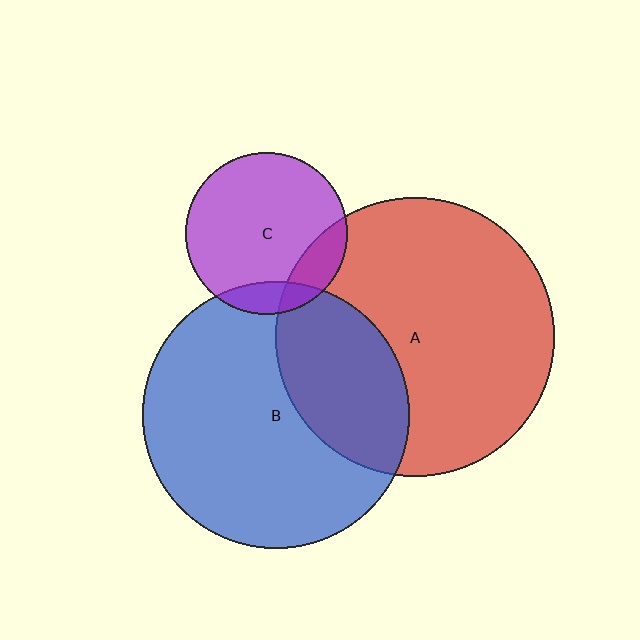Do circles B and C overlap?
Yes.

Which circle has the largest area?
Circle A (red).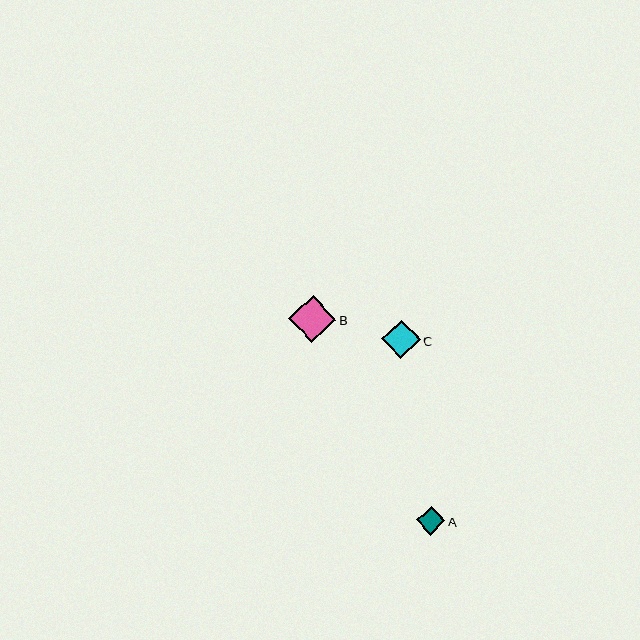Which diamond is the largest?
Diamond B is the largest with a size of approximately 47 pixels.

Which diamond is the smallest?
Diamond A is the smallest with a size of approximately 28 pixels.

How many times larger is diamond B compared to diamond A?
Diamond B is approximately 1.7 times the size of diamond A.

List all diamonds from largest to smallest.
From largest to smallest: B, C, A.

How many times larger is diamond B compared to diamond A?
Diamond B is approximately 1.7 times the size of diamond A.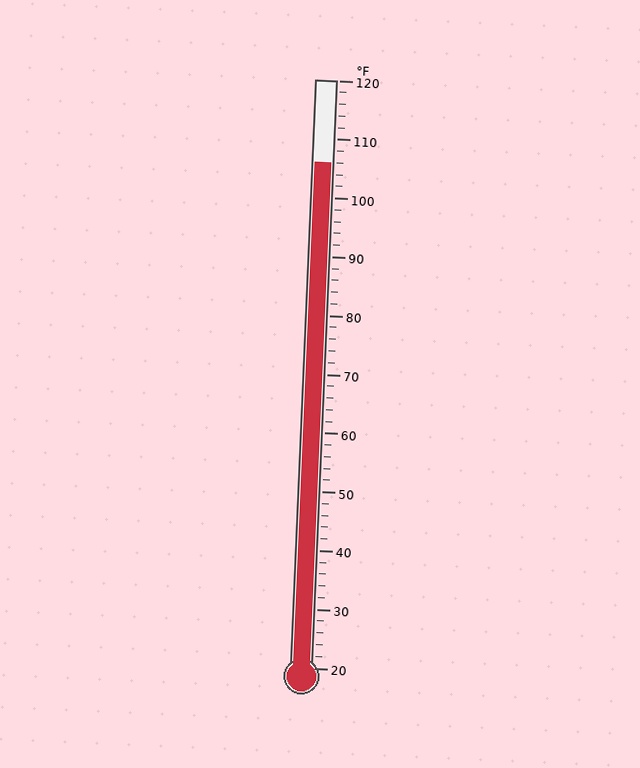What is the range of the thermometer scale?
The thermometer scale ranges from 20°F to 120°F.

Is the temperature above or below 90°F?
The temperature is above 90°F.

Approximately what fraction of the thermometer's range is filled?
The thermometer is filled to approximately 85% of its range.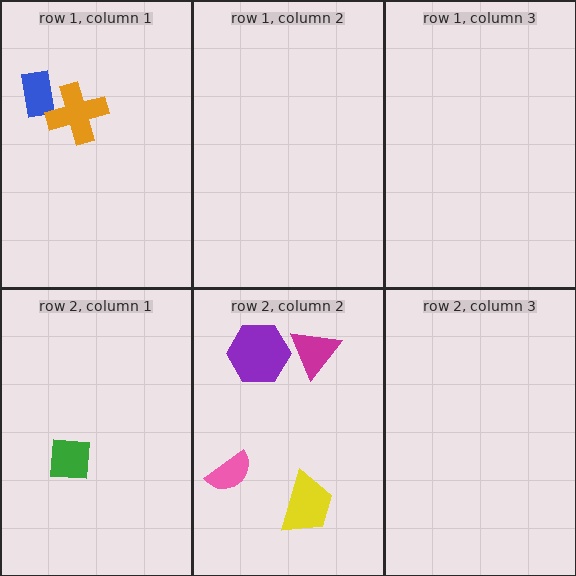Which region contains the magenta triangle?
The row 2, column 2 region.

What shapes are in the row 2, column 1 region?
The green square.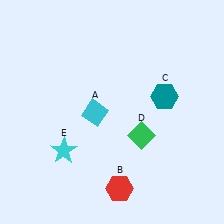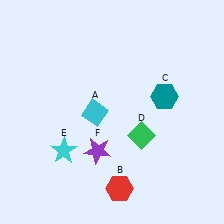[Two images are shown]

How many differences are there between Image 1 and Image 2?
There is 1 difference between the two images.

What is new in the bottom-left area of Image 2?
A purple star (F) was added in the bottom-left area of Image 2.